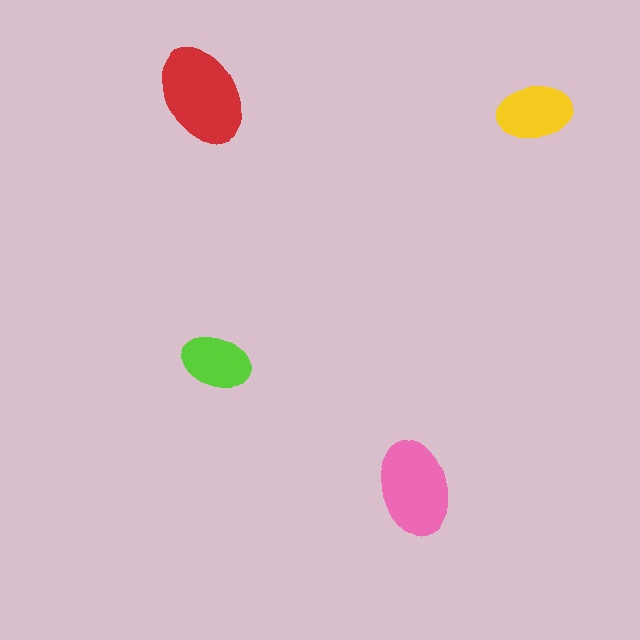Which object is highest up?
The red ellipse is topmost.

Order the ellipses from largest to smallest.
the red one, the pink one, the yellow one, the lime one.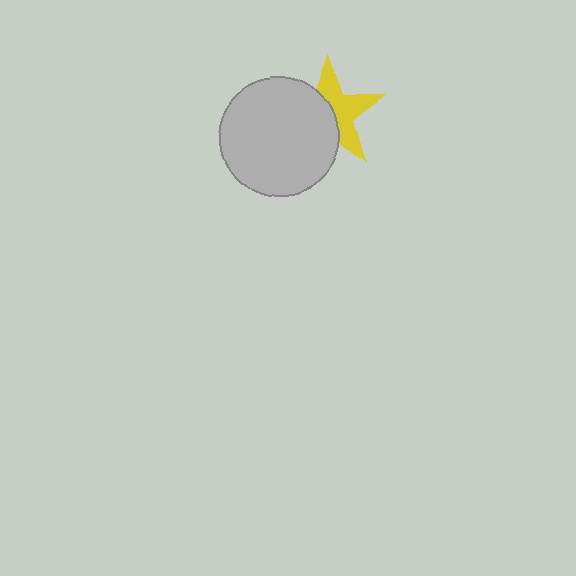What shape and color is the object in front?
The object in front is a light gray circle.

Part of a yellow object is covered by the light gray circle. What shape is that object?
It is a star.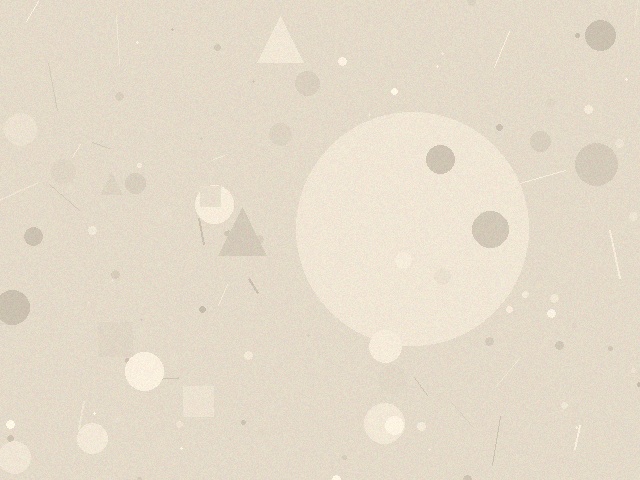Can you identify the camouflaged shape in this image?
The camouflaged shape is a circle.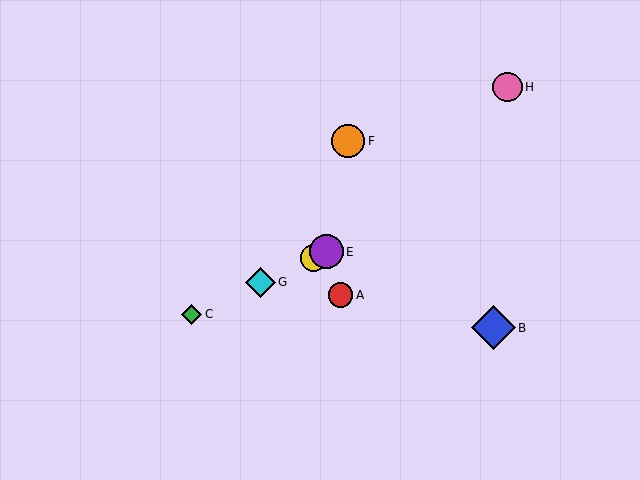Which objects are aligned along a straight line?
Objects C, D, E, G are aligned along a straight line.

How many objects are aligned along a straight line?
4 objects (C, D, E, G) are aligned along a straight line.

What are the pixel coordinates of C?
Object C is at (191, 314).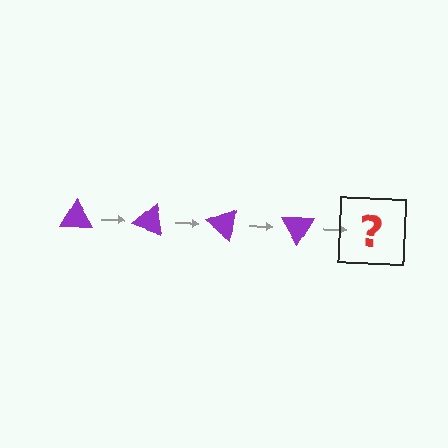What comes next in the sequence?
The next element should be a purple triangle rotated 80 degrees.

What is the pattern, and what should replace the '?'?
The pattern is that the triangle rotates 20 degrees each step. The '?' should be a purple triangle rotated 80 degrees.